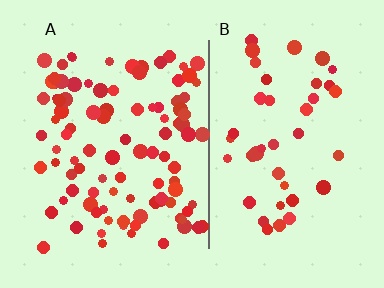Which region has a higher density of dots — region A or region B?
A (the left).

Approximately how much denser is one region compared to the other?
Approximately 2.4× — region A over region B.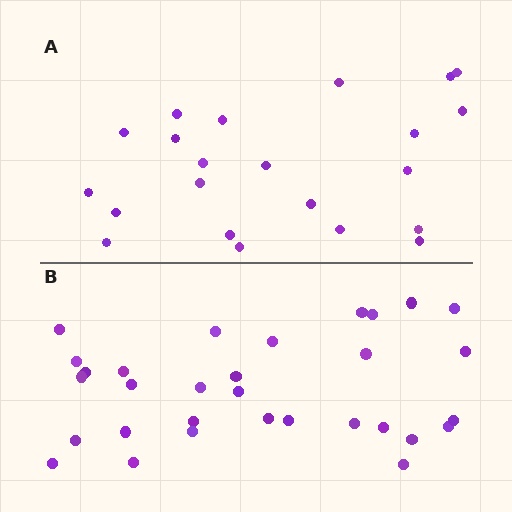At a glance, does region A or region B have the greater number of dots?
Region B (the bottom region) has more dots.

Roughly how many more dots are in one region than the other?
Region B has roughly 8 or so more dots than region A.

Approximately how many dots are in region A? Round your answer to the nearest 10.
About 20 dots. (The exact count is 22, which rounds to 20.)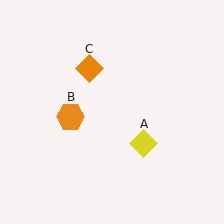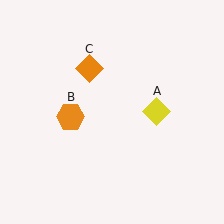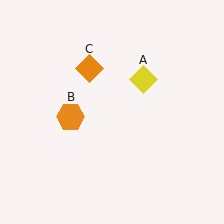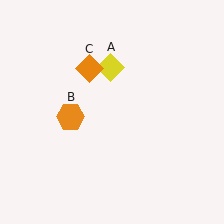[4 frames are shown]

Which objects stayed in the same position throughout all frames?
Orange hexagon (object B) and orange diamond (object C) remained stationary.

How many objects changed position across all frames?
1 object changed position: yellow diamond (object A).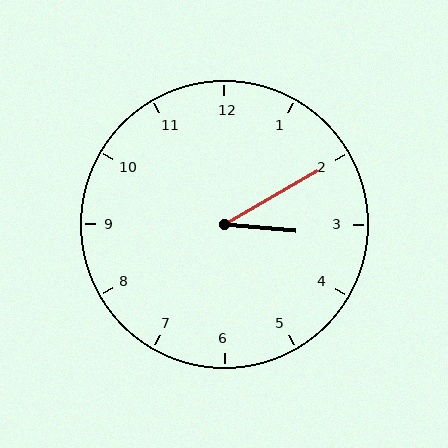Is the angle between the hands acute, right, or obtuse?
It is acute.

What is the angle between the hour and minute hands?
Approximately 35 degrees.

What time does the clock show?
3:10.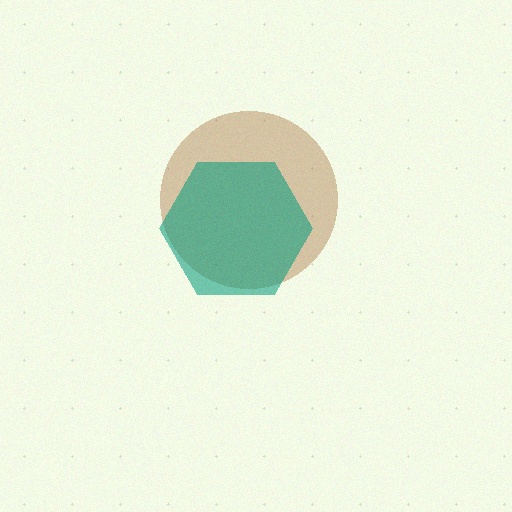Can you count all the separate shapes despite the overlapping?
Yes, there are 2 separate shapes.